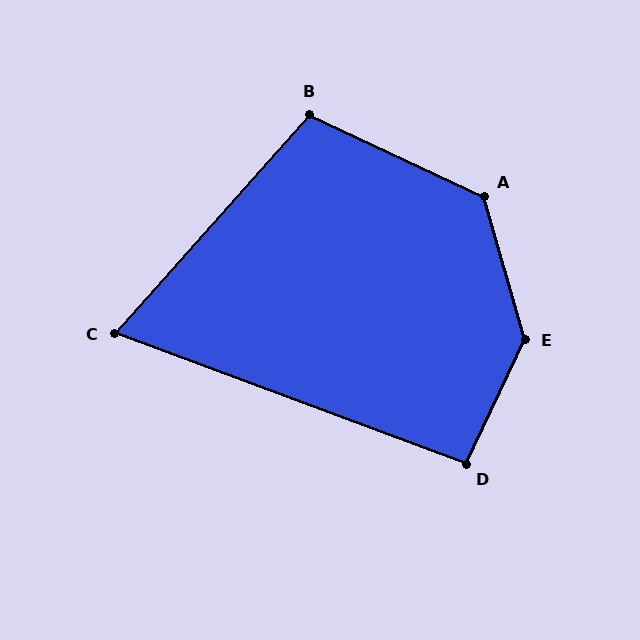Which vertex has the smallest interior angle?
C, at approximately 69 degrees.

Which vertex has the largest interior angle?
E, at approximately 139 degrees.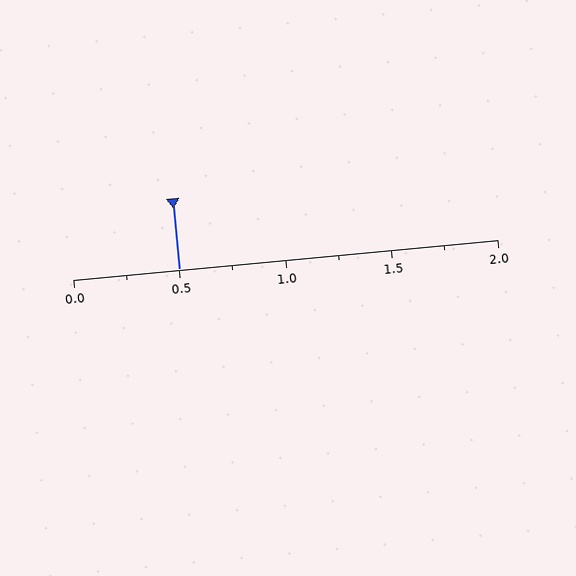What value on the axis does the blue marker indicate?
The marker indicates approximately 0.5.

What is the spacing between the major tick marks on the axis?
The major ticks are spaced 0.5 apart.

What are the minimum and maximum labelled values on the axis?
The axis runs from 0.0 to 2.0.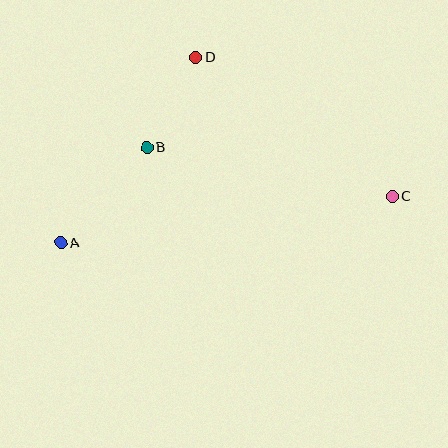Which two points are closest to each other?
Points B and D are closest to each other.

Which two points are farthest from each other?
Points A and C are farthest from each other.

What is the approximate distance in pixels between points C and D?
The distance between C and D is approximately 241 pixels.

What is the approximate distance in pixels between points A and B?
The distance between A and B is approximately 128 pixels.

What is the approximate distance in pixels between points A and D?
The distance between A and D is approximately 229 pixels.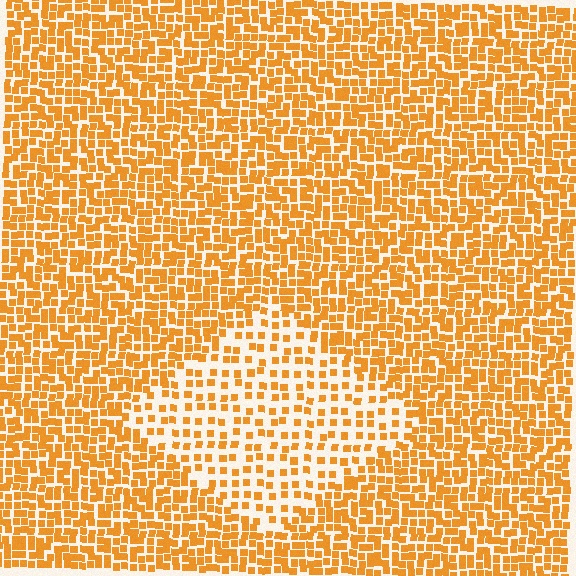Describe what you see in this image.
The image contains small orange elements arranged at two different densities. A diamond-shaped region is visible where the elements are less densely packed than the surrounding area.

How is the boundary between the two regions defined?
The boundary is defined by a change in element density (approximately 2.1x ratio). All elements are the same color, size, and shape.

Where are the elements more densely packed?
The elements are more densely packed outside the diamond boundary.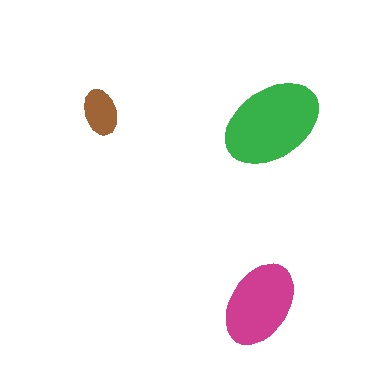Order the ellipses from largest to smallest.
the green one, the magenta one, the brown one.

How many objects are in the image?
There are 3 objects in the image.